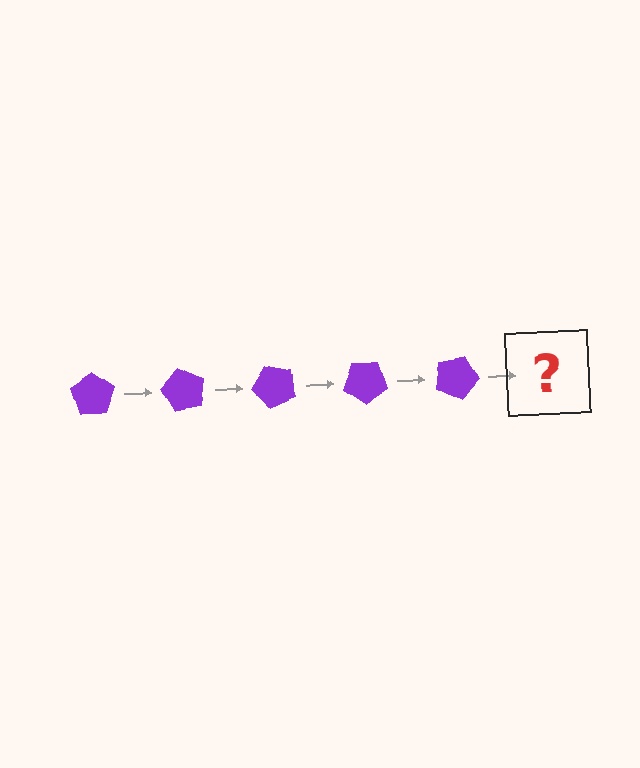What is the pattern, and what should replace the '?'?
The pattern is that the pentagon rotates 60 degrees each step. The '?' should be a purple pentagon rotated 300 degrees.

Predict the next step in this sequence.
The next step is a purple pentagon rotated 300 degrees.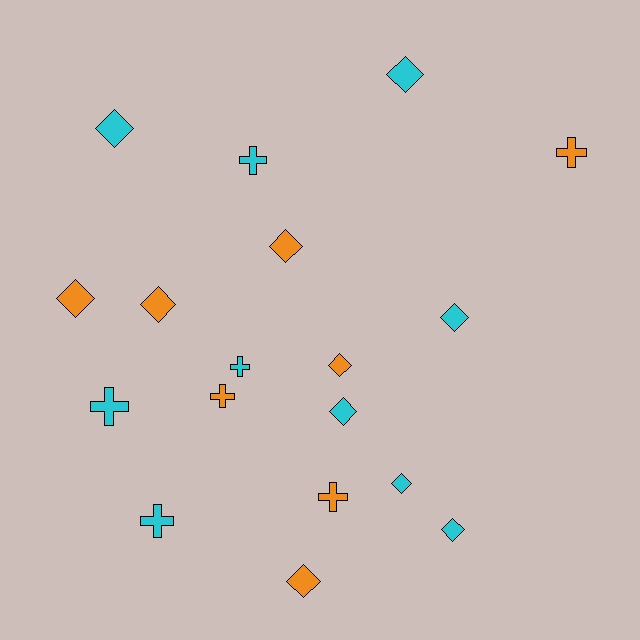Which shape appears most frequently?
Diamond, with 11 objects.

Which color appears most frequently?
Cyan, with 10 objects.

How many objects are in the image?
There are 18 objects.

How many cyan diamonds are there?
There are 6 cyan diamonds.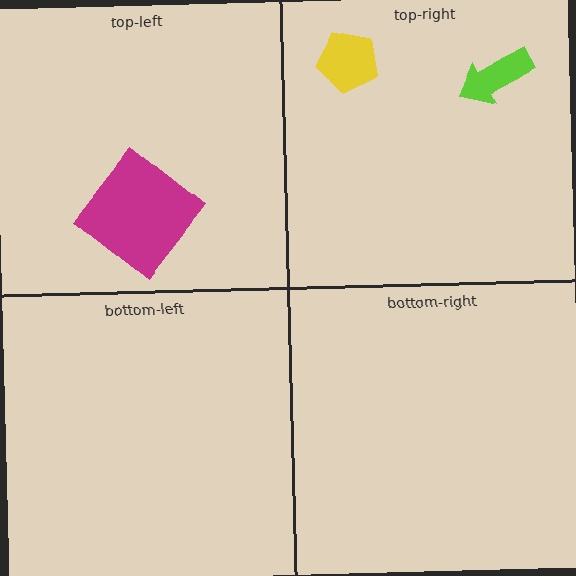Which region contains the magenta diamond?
The top-left region.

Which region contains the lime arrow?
The top-right region.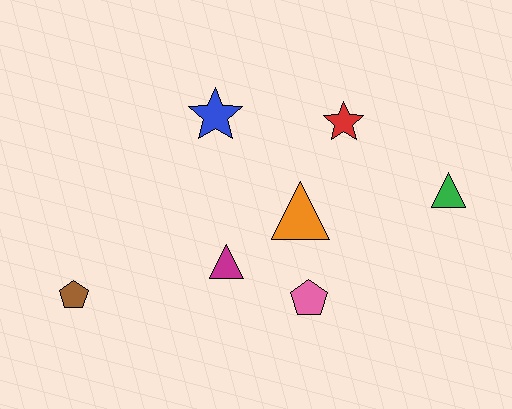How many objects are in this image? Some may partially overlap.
There are 7 objects.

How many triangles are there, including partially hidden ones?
There are 3 triangles.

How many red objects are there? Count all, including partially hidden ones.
There is 1 red object.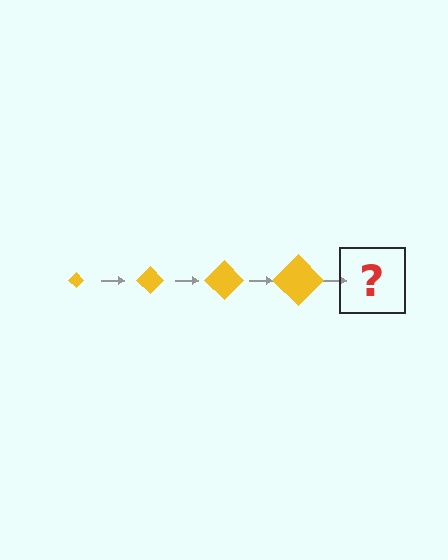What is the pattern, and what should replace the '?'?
The pattern is that the diamond gets progressively larger each step. The '?' should be a yellow diamond, larger than the previous one.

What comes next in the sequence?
The next element should be a yellow diamond, larger than the previous one.